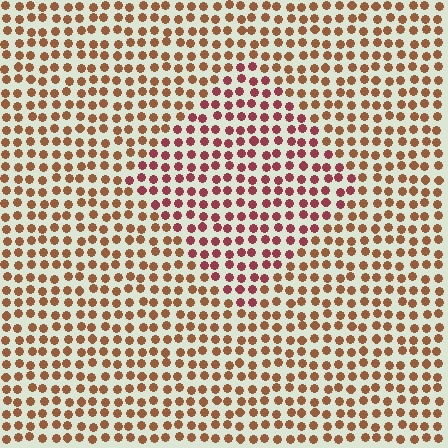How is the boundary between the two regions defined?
The boundary is defined purely by a slight shift in hue (about 34 degrees). Spacing, size, and orientation are identical on both sides.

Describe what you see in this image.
The image is filled with small brown elements in a uniform arrangement. A diamond-shaped region is visible where the elements are tinted to a slightly different hue, forming a subtle color boundary.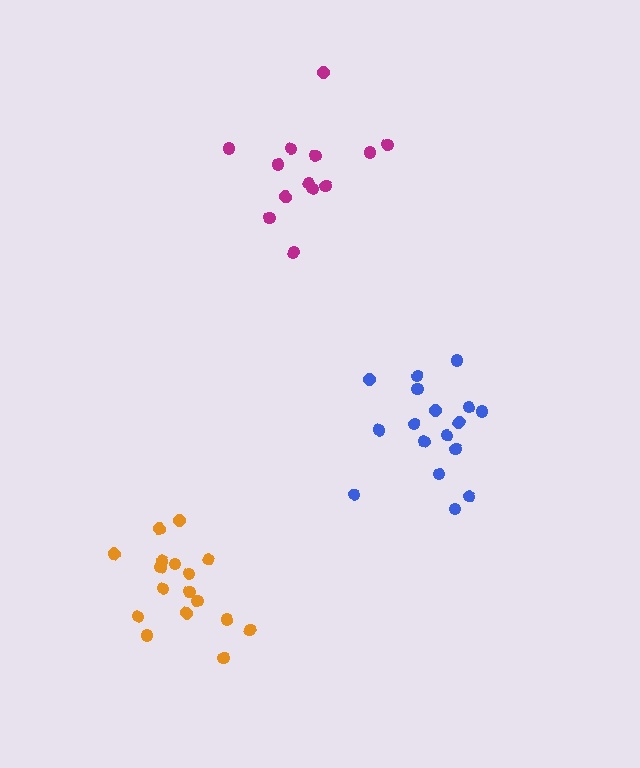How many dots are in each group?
Group 1: 13 dots, Group 2: 17 dots, Group 3: 17 dots (47 total).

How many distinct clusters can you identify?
There are 3 distinct clusters.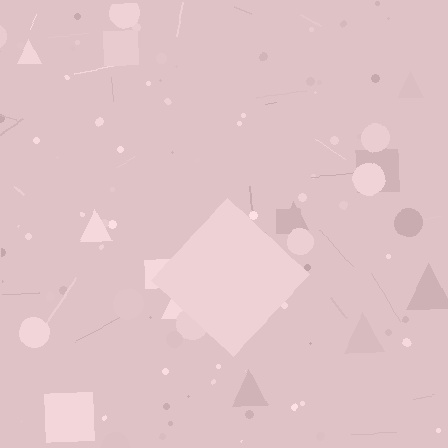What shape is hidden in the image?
A diamond is hidden in the image.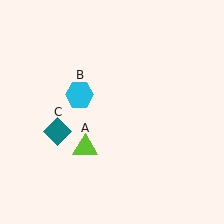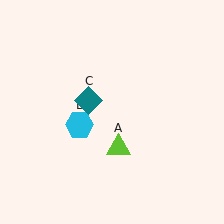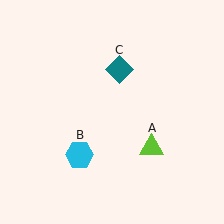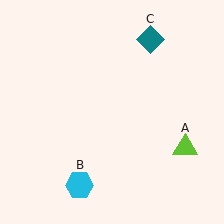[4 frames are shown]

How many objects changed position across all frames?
3 objects changed position: lime triangle (object A), cyan hexagon (object B), teal diamond (object C).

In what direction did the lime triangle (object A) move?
The lime triangle (object A) moved right.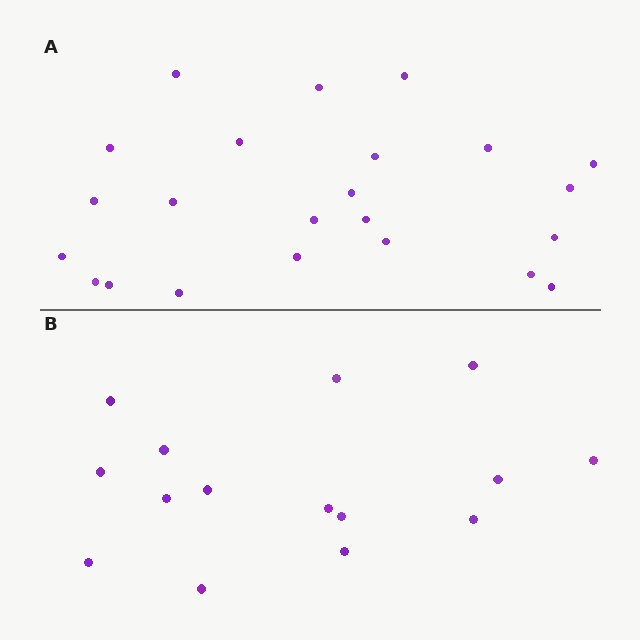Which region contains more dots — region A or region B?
Region A (the top region) has more dots.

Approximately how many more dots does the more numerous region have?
Region A has roughly 8 or so more dots than region B.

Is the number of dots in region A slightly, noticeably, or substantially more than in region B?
Region A has substantially more. The ratio is roughly 1.5 to 1.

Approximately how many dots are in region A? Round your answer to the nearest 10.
About 20 dots. (The exact count is 23, which rounds to 20.)